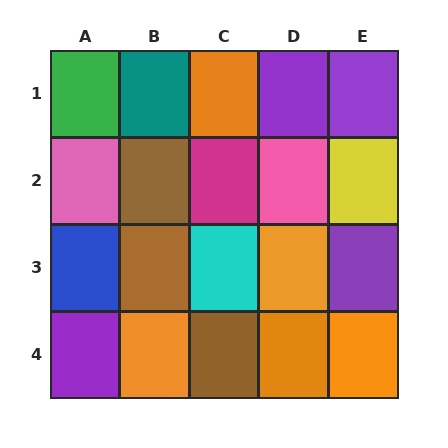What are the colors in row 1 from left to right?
Green, teal, orange, purple, purple.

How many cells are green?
1 cell is green.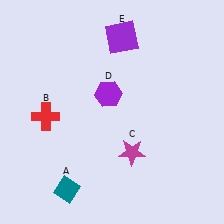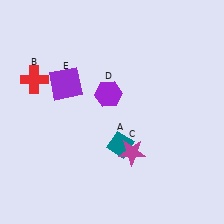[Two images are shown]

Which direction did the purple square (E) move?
The purple square (E) moved left.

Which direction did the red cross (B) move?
The red cross (B) moved up.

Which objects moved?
The objects that moved are: the teal diamond (A), the red cross (B), the purple square (E).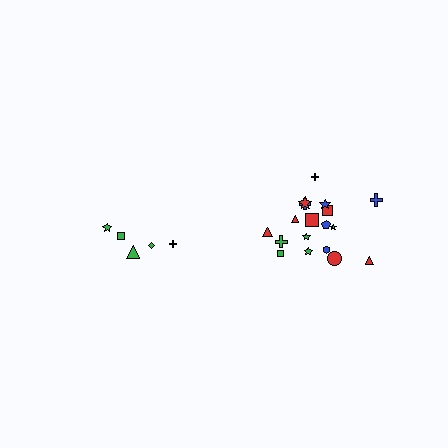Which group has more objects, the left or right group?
The right group.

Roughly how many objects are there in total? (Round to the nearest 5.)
Roughly 25 objects in total.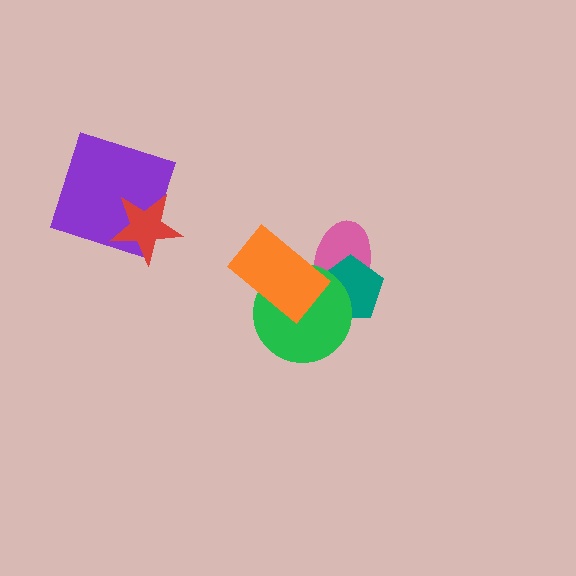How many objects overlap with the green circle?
3 objects overlap with the green circle.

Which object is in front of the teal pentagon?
The green circle is in front of the teal pentagon.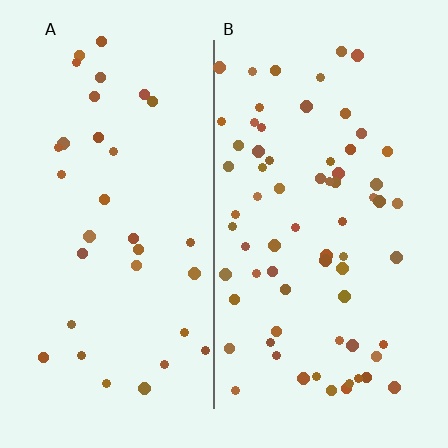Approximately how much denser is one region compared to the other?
Approximately 2.1× — region B over region A.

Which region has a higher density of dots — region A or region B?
B (the right).